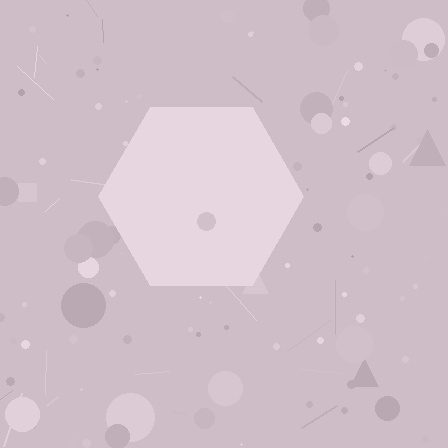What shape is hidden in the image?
A hexagon is hidden in the image.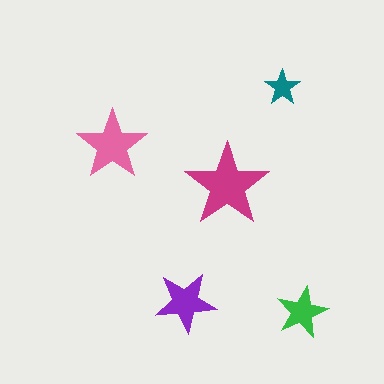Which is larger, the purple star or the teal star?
The purple one.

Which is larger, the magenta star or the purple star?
The magenta one.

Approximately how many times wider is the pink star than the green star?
About 1.5 times wider.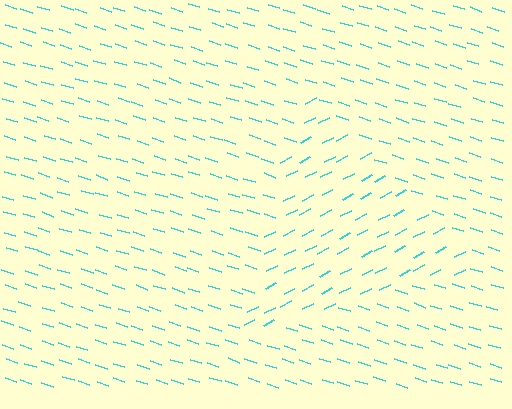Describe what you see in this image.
The image is filled with small cyan line segments. A triangle region in the image has lines oriented differently from the surrounding lines, creating a visible texture boundary.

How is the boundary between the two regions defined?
The boundary is defined purely by a change in line orientation (approximately 45 degrees difference). All lines are the same color and thickness.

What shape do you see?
I see a triangle.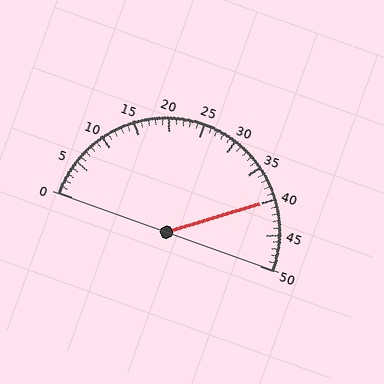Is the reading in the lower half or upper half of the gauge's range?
The reading is in the upper half of the range (0 to 50).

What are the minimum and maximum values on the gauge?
The gauge ranges from 0 to 50.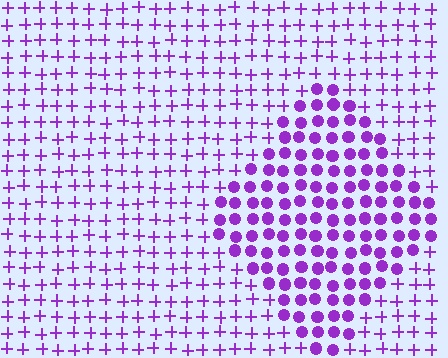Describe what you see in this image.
The image is filled with small purple elements arranged in a uniform grid. A diamond-shaped region contains circles, while the surrounding area contains plus signs. The boundary is defined purely by the change in element shape.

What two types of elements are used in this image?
The image uses circles inside the diamond region and plus signs outside it.